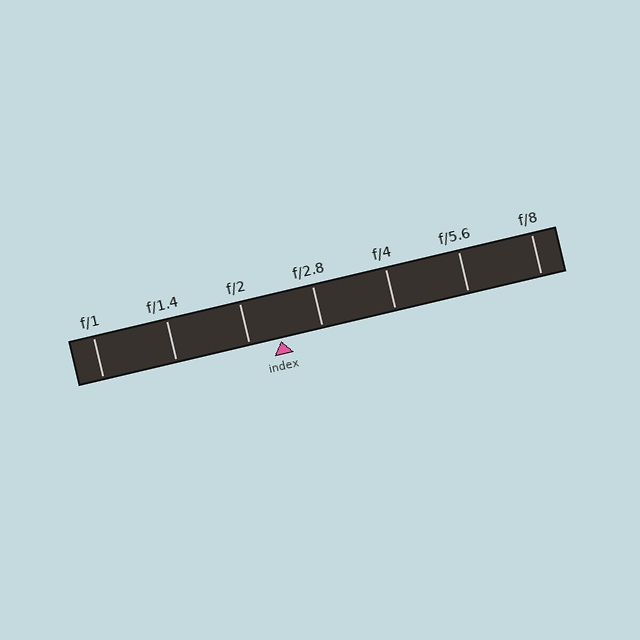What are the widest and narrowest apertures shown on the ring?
The widest aperture shown is f/1 and the narrowest is f/8.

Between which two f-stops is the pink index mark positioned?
The index mark is between f/2 and f/2.8.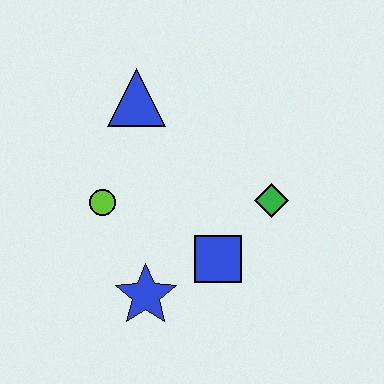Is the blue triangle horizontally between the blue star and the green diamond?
No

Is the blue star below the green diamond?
Yes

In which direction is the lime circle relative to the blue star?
The lime circle is above the blue star.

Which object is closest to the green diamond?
The blue square is closest to the green diamond.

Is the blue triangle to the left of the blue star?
Yes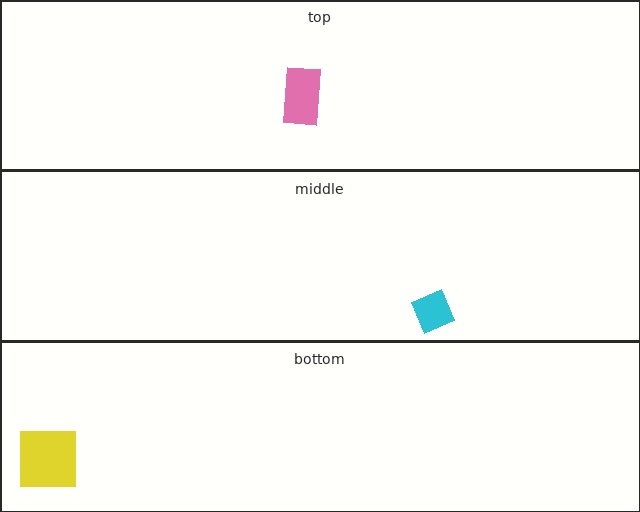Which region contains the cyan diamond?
The middle region.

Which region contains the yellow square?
The bottom region.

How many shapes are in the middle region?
1.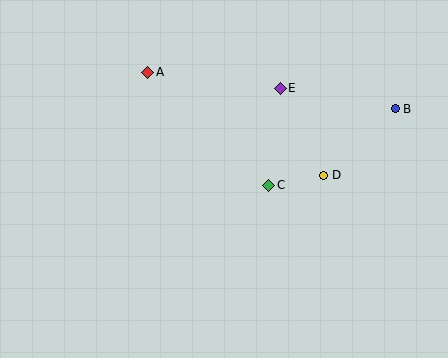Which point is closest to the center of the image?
Point C at (269, 185) is closest to the center.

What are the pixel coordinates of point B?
Point B is at (395, 109).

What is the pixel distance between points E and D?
The distance between E and D is 97 pixels.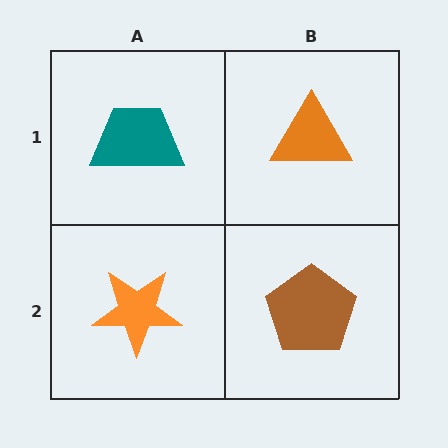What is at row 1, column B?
An orange triangle.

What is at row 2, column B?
A brown pentagon.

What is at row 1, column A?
A teal trapezoid.